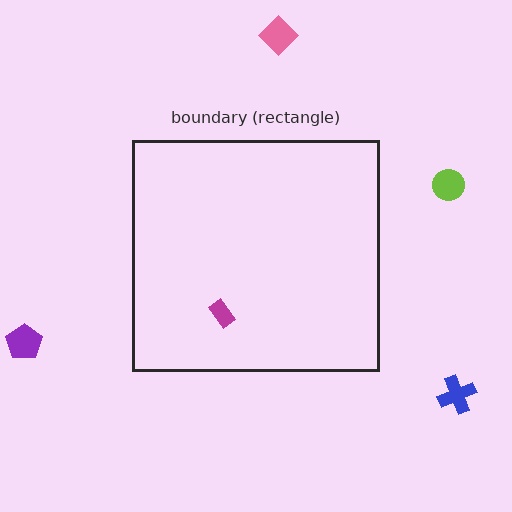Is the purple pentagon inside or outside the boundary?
Outside.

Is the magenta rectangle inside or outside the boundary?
Inside.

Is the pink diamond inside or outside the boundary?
Outside.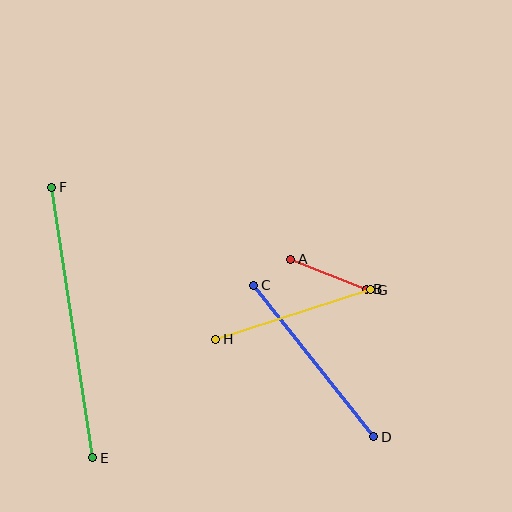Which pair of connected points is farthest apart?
Points E and F are farthest apart.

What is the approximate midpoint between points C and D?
The midpoint is at approximately (314, 361) pixels.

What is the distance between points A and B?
The distance is approximately 82 pixels.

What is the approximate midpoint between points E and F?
The midpoint is at approximately (72, 322) pixels.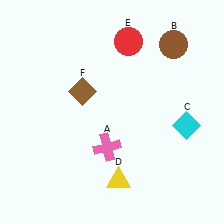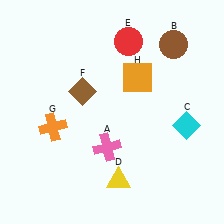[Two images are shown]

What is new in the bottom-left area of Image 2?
An orange cross (G) was added in the bottom-left area of Image 2.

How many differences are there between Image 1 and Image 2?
There are 2 differences between the two images.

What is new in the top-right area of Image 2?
An orange square (H) was added in the top-right area of Image 2.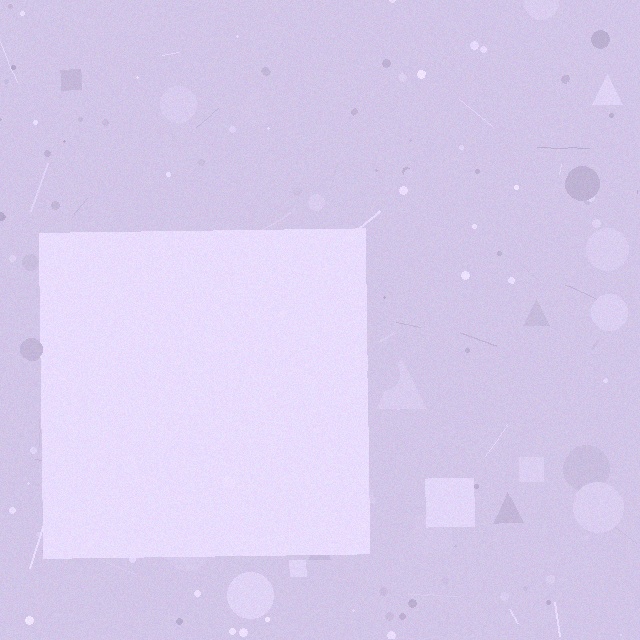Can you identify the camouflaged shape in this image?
The camouflaged shape is a square.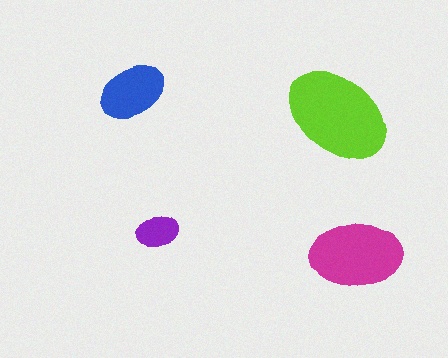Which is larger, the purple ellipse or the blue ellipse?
The blue one.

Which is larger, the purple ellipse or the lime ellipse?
The lime one.